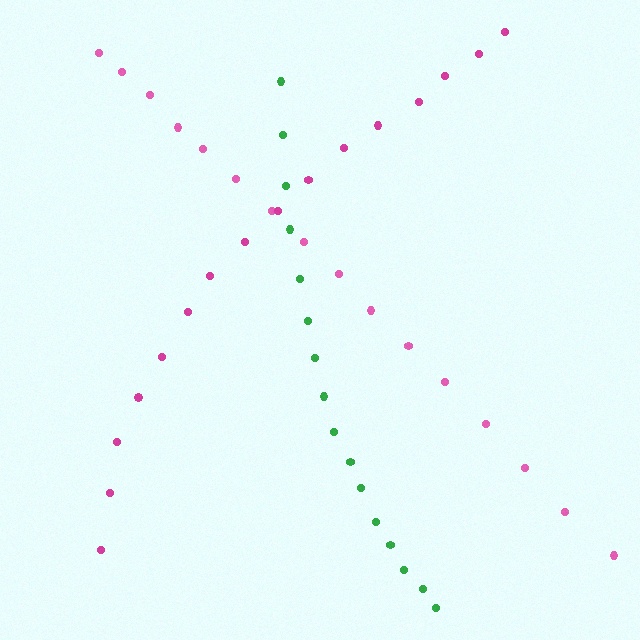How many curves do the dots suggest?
There are 3 distinct paths.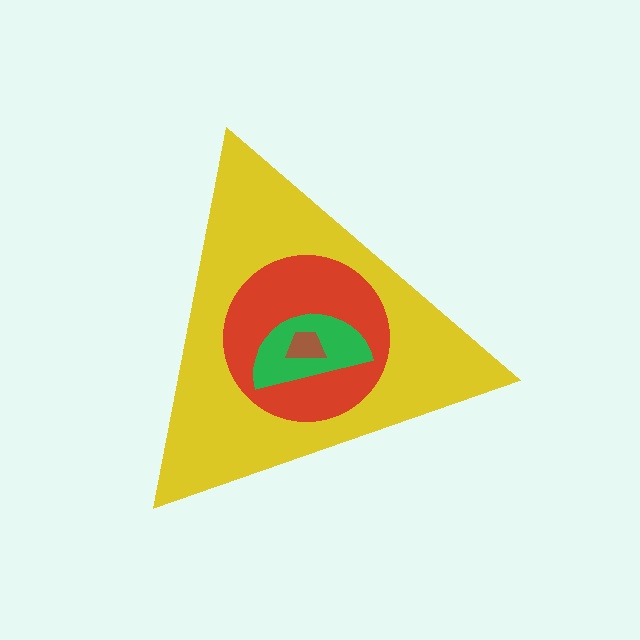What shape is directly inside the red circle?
The green semicircle.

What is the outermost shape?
The yellow triangle.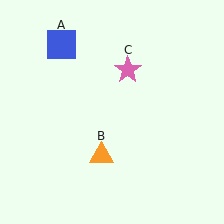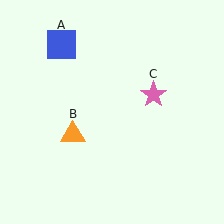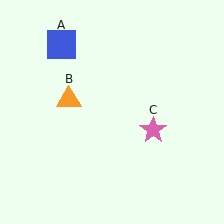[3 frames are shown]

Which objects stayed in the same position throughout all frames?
Blue square (object A) remained stationary.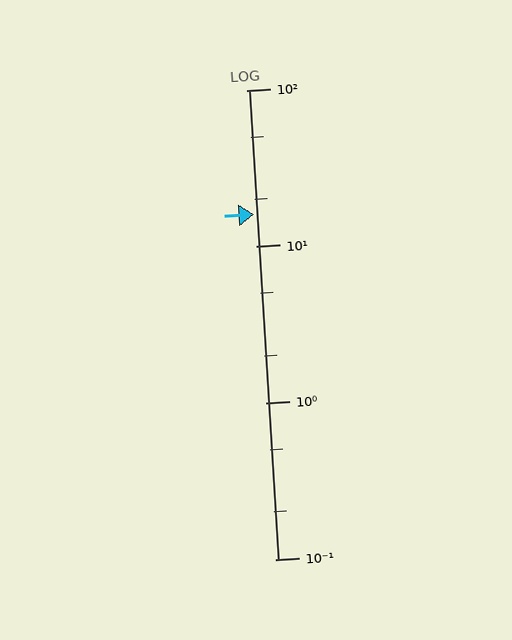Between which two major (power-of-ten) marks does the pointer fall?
The pointer is between 10 and 100.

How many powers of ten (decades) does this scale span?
The scale spans 3 decades, from 0.1 to 100.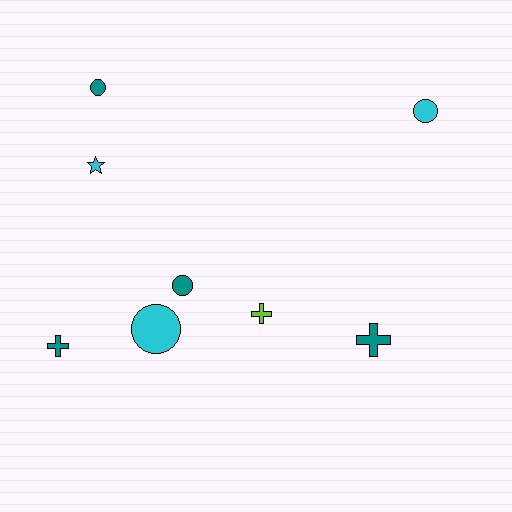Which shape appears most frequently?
Circle, with 4 objects.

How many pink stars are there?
There are no pink stars.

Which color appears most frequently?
Teal, with 4 objects.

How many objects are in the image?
There are 8 objects.